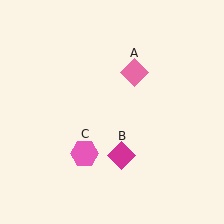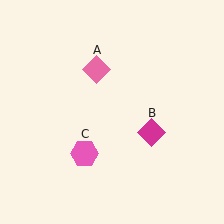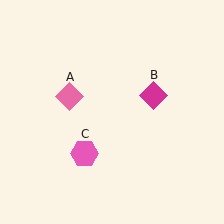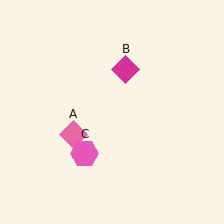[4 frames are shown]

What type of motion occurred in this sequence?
The pink diamond (object A), magenta diamond (object B) rotated counterclockwise around the center of the scene.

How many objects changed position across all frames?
2 objects changed position: pink diamond (object A), magenta diamond (object B).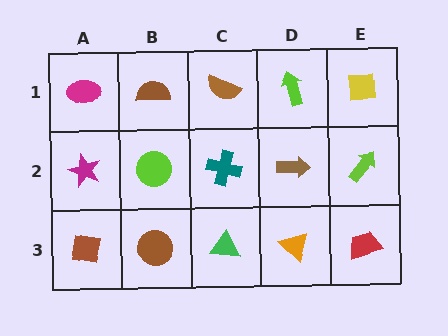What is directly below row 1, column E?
A lime arrow.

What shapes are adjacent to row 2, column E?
A yellow square (row 1, column E), a red trapezoid (row 3, column E), a brown arrow (row 2, column D).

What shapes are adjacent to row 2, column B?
A brown semicircle (row 1, column B), a brown circle (row 3, column B), a magenta star (row 2, column A), a teal cross (row 2, column C).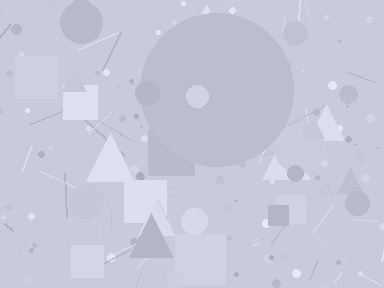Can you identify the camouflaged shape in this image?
The camouflaged shape is a circle.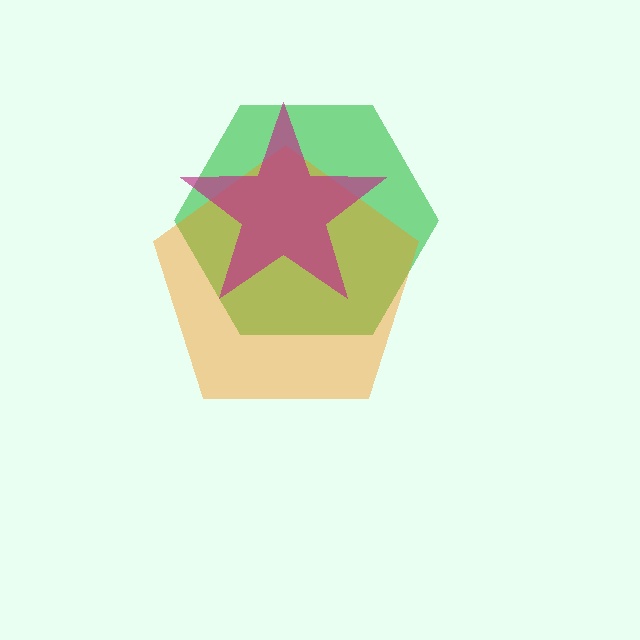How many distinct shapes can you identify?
There are 3 distinct shapes: a green hexagon, an orange pentagon, a magenta star.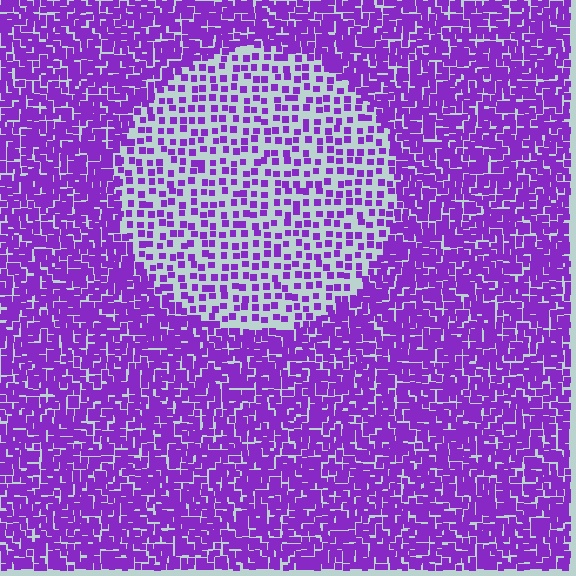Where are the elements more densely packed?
The elements are more densely packed outside the circle boundary.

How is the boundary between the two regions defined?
The boundary is defined by a change in element density (approximately 2.4x ratio). All elements are the same color, size, and shape.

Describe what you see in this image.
The image contains small purple elements arranged at two different densities. A circle-shaped region is visible where the elements are less densely packed than the surrounding area.